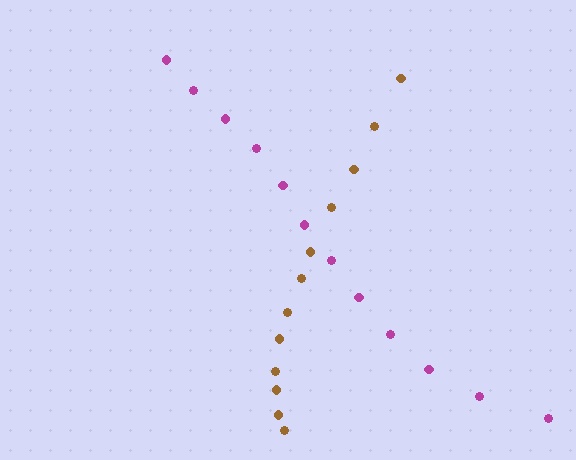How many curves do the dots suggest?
There are 2 distinct paths.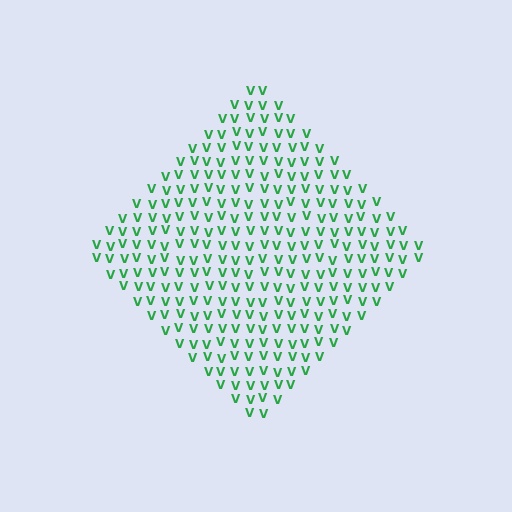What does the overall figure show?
The overall figure shows a diamond.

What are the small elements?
The small elements are letter V's.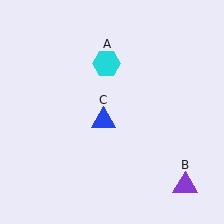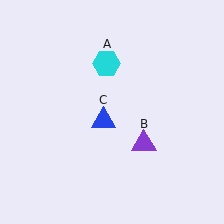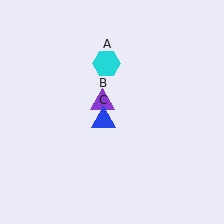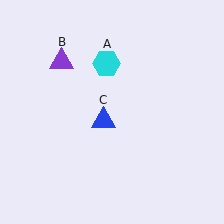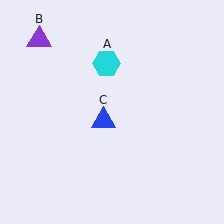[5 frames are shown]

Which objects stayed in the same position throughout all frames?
Cyan hexagon (object A) and blue triangle (object C) remained stationary.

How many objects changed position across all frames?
1 object changed position: purple triangle (object B).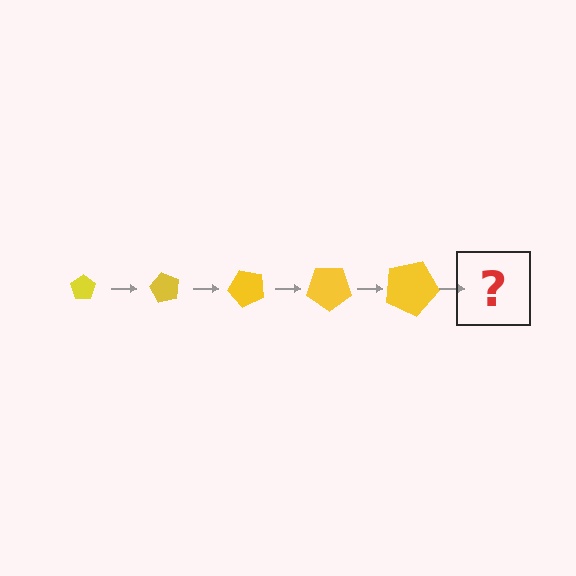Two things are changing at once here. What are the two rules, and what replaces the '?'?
The two rules are that the pentagon grows larger each step and it rotates 60 degrees each step. The '?' should be a pentagon, larger than the previous one and rotated 300 degrees from the start.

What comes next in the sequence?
The next element should be a pentagon, larger than the previous one and rotated 300 degrees from the start.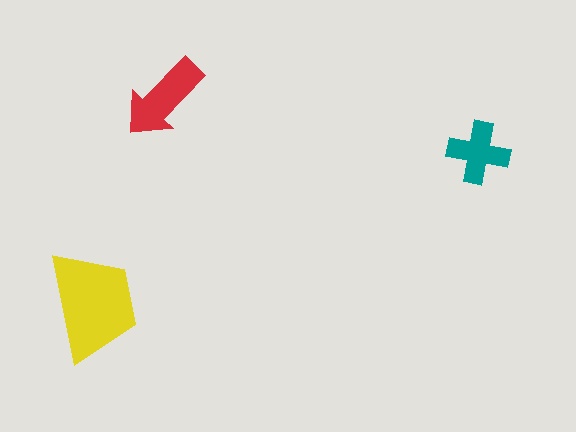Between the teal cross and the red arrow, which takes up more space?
The red arrow.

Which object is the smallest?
The teal cross.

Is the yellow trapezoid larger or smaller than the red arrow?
Larger.